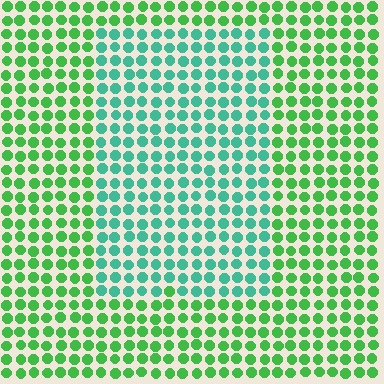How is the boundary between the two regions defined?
The boundary is defined purely by a slight shift in hue (about 40 degrees). Spacing, size, and orientation are identical on both sides.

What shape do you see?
I see a rectangle.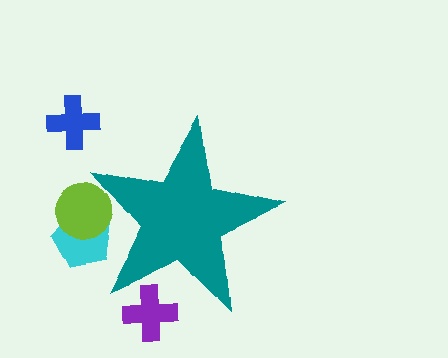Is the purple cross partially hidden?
Yes, the purple cross is partially hidden behind the teal star.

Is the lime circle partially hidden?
Yes, the lime circle is partially hidden behind the teal star.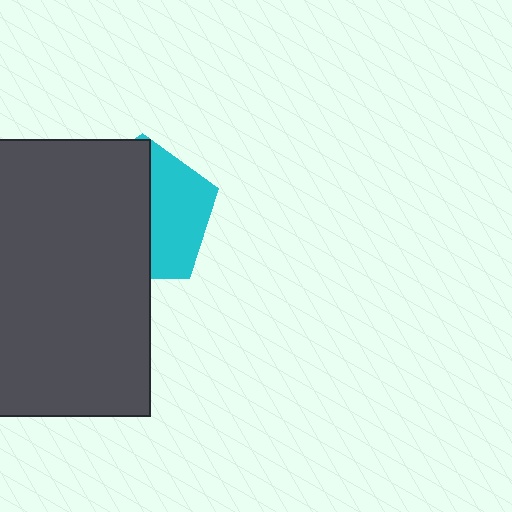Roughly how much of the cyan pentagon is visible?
A small part of it is visible (roughly 42%).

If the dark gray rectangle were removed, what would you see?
You would see the complete cyan pentagon.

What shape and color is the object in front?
The object in front is a dark gray rectangle.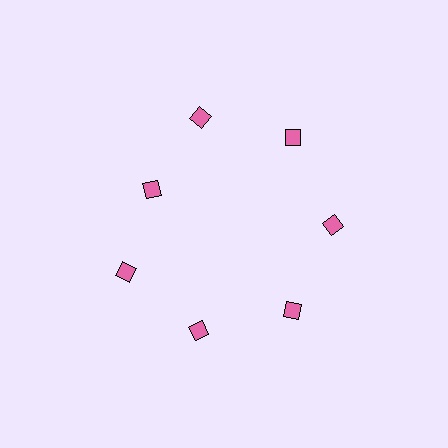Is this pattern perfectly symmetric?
No. The 7 pink diamonds are arranged in a ring, but one element near the 10 o'clock position is pulled inward toward the center, breaking the 7-fold rotational symmetry.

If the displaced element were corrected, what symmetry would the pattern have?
It would have 7-fold rotational symmetry — the pattern would map onto itself every 51 degrees.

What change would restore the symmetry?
The symmetry would be restored by moving it outward, back onto the ring so that all 7 diamonds sit at equal angles and equal distance from the center.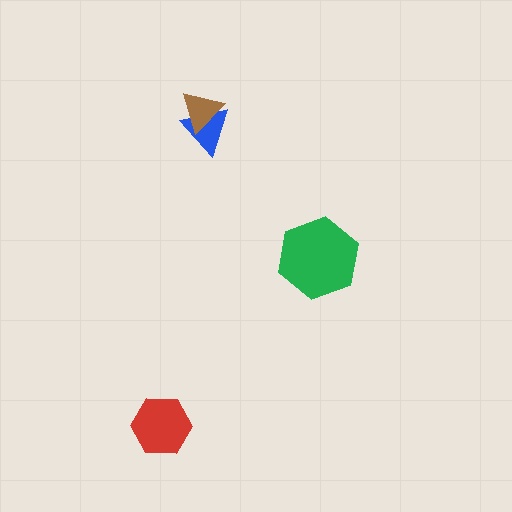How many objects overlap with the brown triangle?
1 object overlaps with the brown triangle.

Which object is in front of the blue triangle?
The brown triangle is in front of the blue triangle.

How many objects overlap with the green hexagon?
0 objects overlap with the green hexagon.